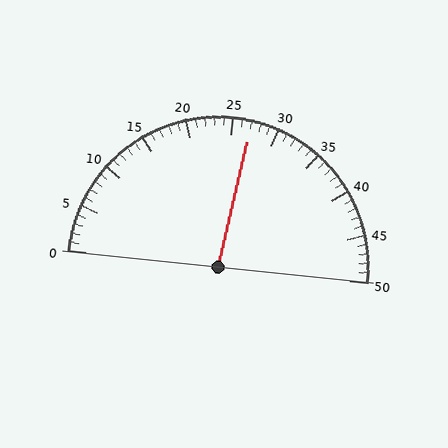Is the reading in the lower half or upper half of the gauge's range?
The reading is in the upper half of the range (0 to 50).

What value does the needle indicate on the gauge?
The needle indicates approximately 27.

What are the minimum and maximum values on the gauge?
The gauge ranges from 0 to 50.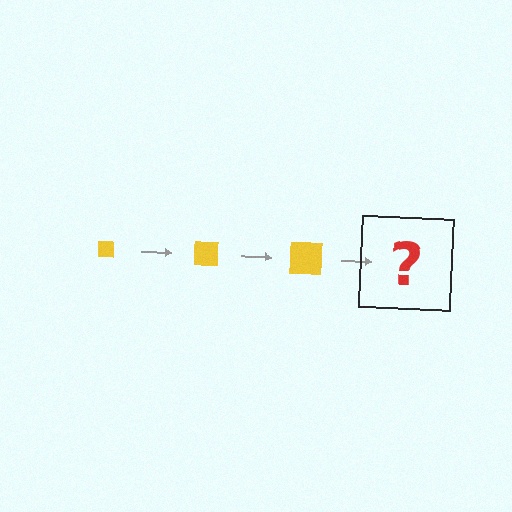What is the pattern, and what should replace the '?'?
The pattern is that the square gets progressively larger each step. The '?' should be a yellow square, larger than the previous one.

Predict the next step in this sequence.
The next step is a yellow square, larger than the previous one.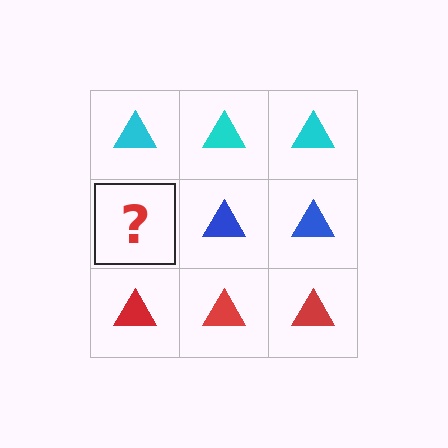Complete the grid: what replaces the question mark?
The question mark should be replaced with a blue triangle.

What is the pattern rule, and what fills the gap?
The rule is that each row has a consistent color. The gap should be filled with a blue triangle.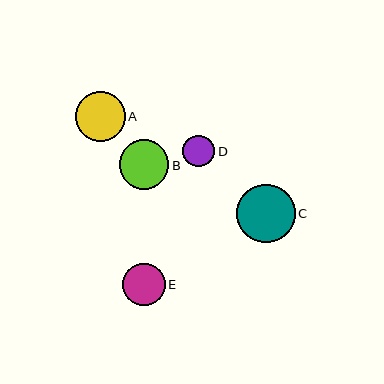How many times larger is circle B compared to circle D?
Circle B is approximately 1.6 times the size of circle D.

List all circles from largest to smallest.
From largest to smallest: C, A, B, E, D.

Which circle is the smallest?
Circle D is the smallest with a size of approximately 32 pixels.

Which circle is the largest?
Circle C is the largest with a size of approximately 59 pixels.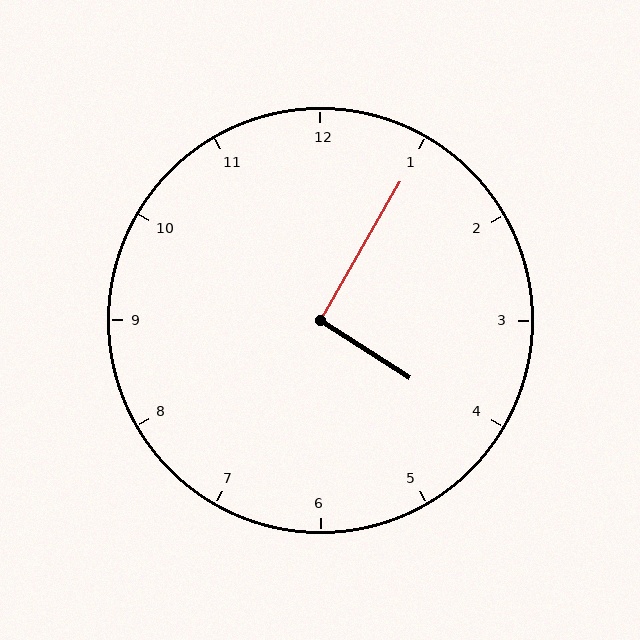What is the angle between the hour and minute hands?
Approximately 92 degrees.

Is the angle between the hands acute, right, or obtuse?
It is right.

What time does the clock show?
4:05.